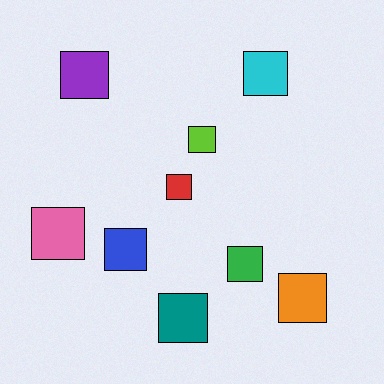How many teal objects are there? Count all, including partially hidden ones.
There is 1 teal object.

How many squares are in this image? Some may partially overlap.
There are 9 squares.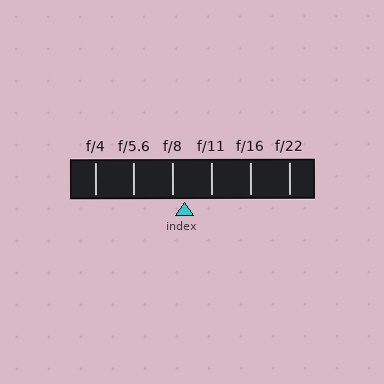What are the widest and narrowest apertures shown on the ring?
The widest aperture shown is f/4 and the narrowest is f/22.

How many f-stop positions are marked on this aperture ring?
There are 6 f-stop positions marked.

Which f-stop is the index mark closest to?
The index mark is closest to f/8.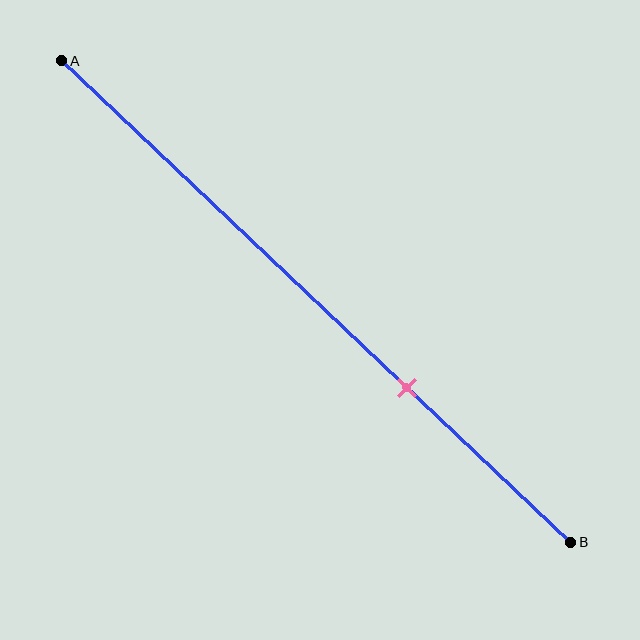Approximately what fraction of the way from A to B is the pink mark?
The pink mark is approximately 70% of the way from A to B.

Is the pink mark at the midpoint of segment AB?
No, the mark is at about 70% from A, not at the 50% midpoint.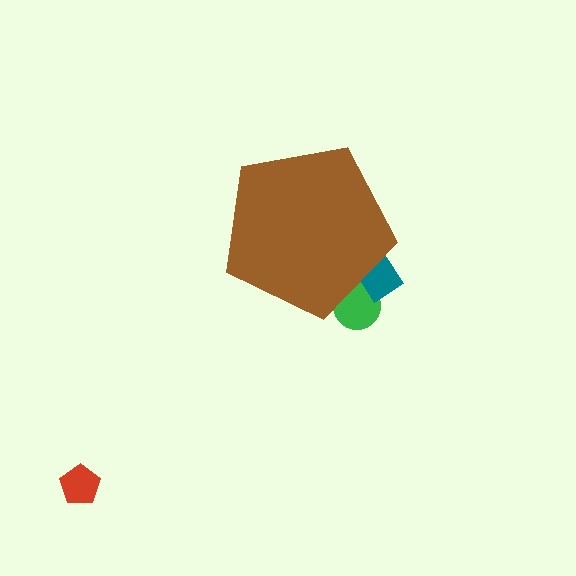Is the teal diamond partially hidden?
Yes, the teal diamond is partially hidden behind the brown pentagon.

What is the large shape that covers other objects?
A brown pentagon.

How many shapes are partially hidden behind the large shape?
2 shapes are partially hidden.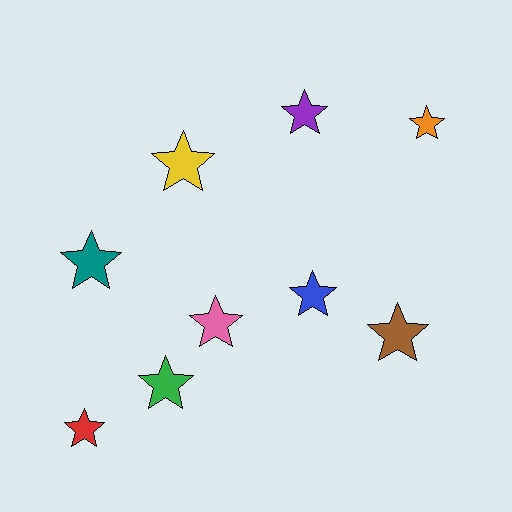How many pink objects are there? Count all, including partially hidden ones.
There is 1 pink object.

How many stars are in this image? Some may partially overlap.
There are 9 stars.